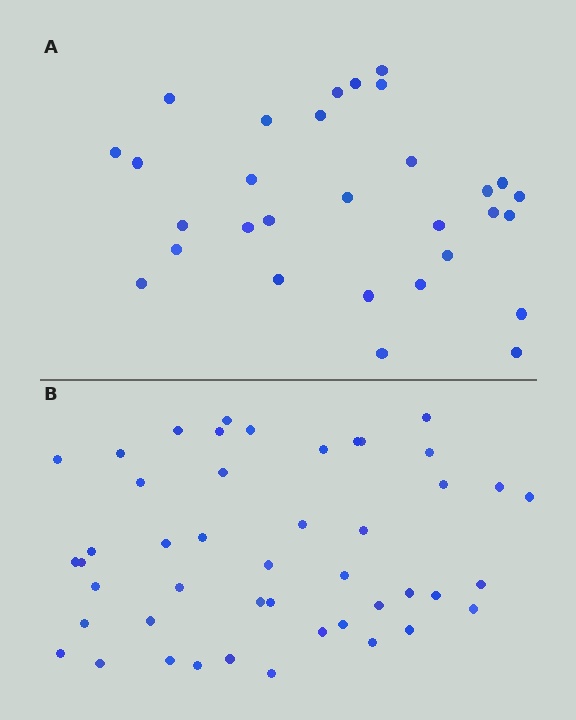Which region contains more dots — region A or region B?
Region B (the bottom region) has more dots.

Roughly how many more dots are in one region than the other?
Region B has approximately 15 more dots than region A.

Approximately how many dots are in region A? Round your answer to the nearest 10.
About 30 dots.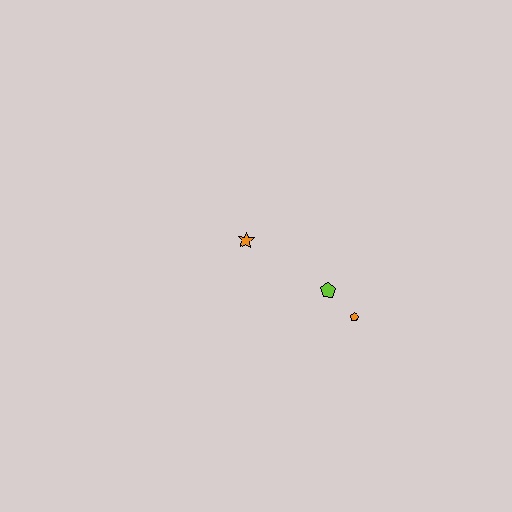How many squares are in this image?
There are no squares.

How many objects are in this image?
There are 3 objects.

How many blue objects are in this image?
There are no blue objects.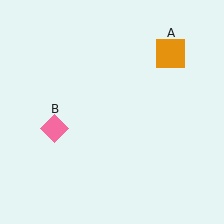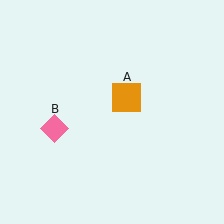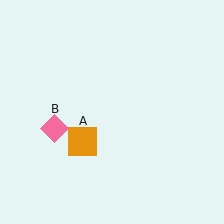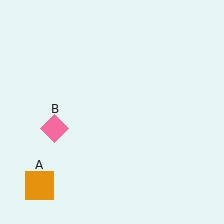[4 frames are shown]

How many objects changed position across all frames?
1 object changed position: orange square (object A).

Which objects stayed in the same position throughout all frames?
Pink diamond (object B) remained stationary.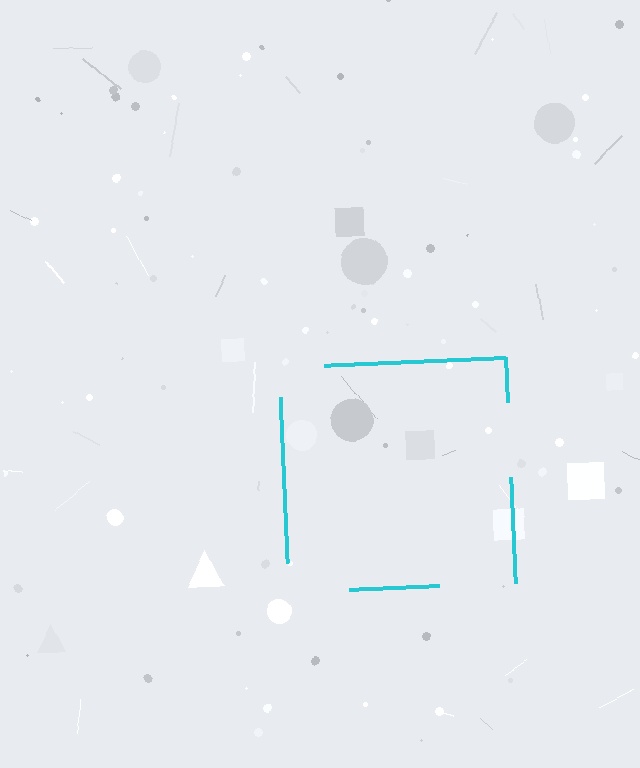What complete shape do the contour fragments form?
The contour fragments form a square.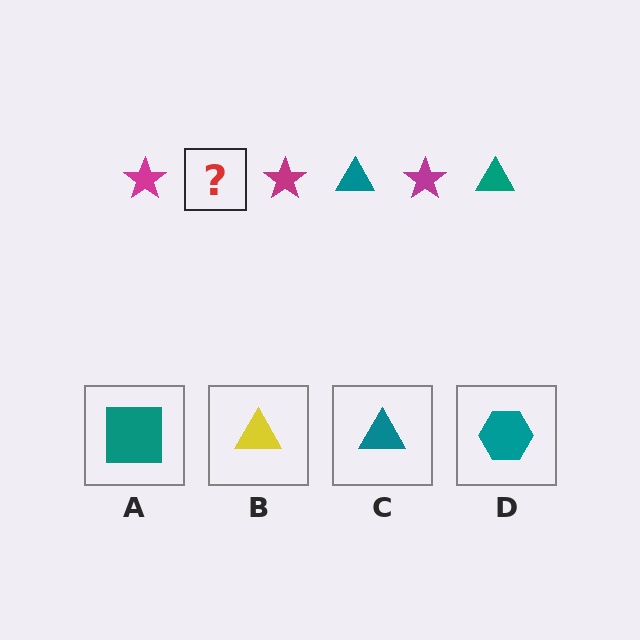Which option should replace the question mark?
Option C.